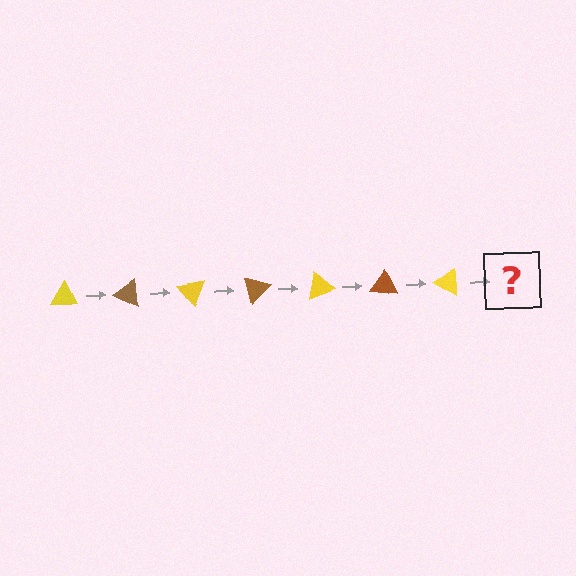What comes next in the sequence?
The next element should be a brown triangle, rotated 175 degrees from the start.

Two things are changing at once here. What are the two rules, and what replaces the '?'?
The two rules are that it rotates 25 degrees each step and the color cycles through yellow and brown. The '?' should be a brown triangle, rotated 175 degrees from the start.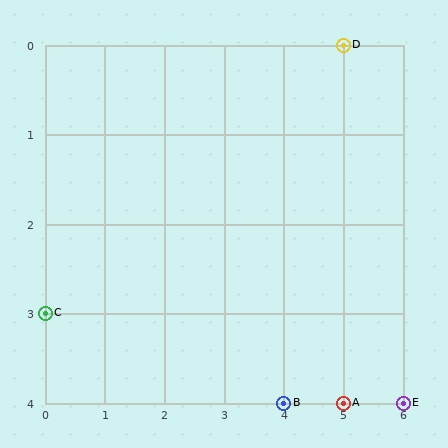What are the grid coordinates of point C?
Point C is at grid coordinates (0, 3).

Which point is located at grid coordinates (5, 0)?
Point D is at (5, 0).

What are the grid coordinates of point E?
Point E is at grid coordinates (6, 4).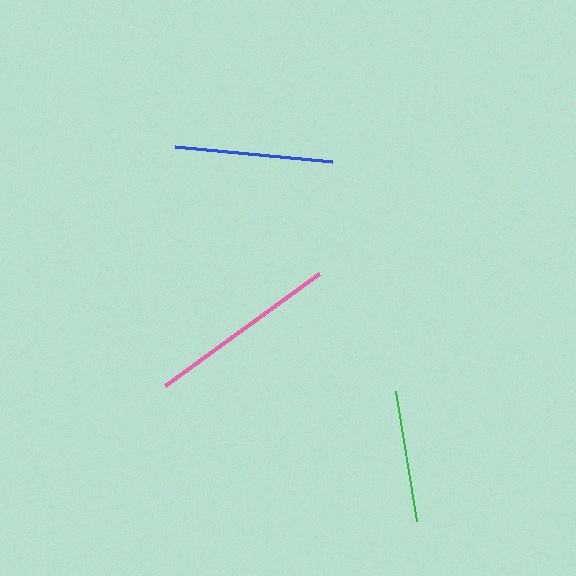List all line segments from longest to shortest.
From longest to shortest: pink, blue, green.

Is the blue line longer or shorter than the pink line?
The pink line is longer than the blue line.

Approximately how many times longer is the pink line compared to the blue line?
The pink line is approximately 1.2 times the length of the blue line.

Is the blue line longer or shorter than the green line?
The blue line is longer than the green line.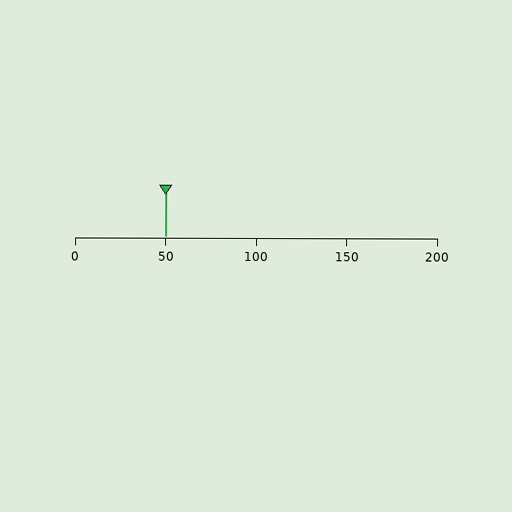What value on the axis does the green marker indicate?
The marker indicates approximately 50.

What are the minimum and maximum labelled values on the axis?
The axis runs from 0 to 200.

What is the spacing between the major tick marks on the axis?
The major ticks are spaced 50 apart.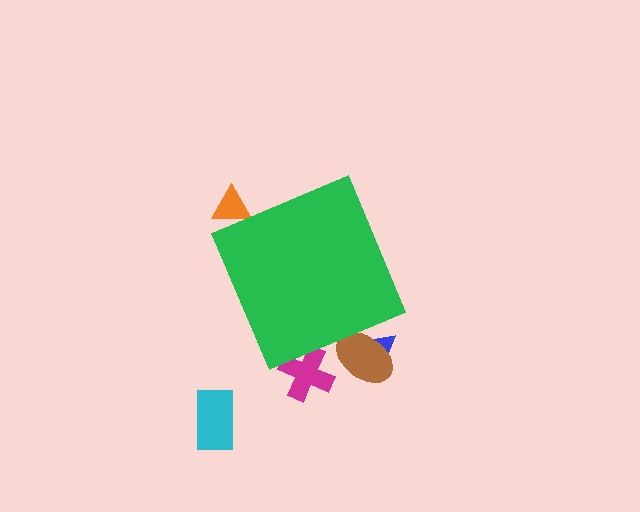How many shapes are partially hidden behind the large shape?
4 shapes are partially hidden.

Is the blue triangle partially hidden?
Yes, the blue triangle is partially hidden behind the green diamond.